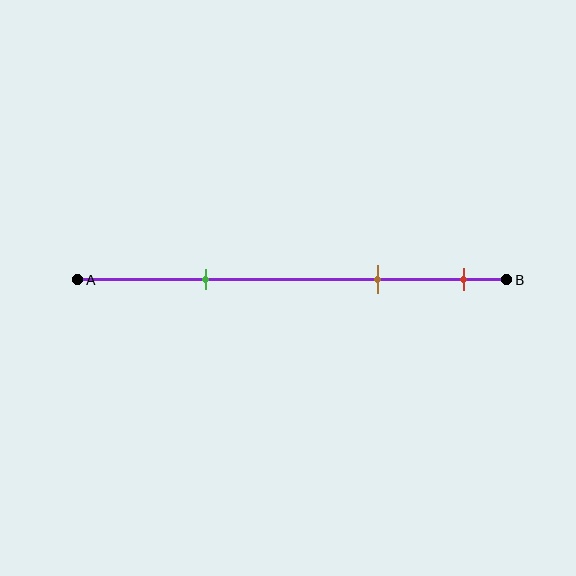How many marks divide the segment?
There are 3 marks dividing the segment.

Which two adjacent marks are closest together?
The brown and red marks are the closest adjacent pair.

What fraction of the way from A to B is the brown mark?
The brown mark is approximately 70% (0.7) of the way from A to B.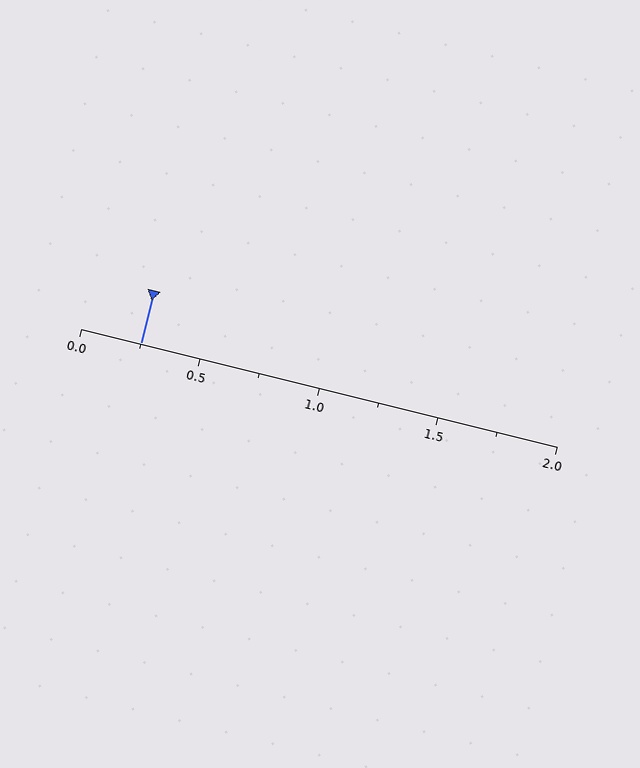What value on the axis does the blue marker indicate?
The marker indicates approximately 0.25.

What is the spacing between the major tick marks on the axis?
The major ticks are spaced 0.5 apart.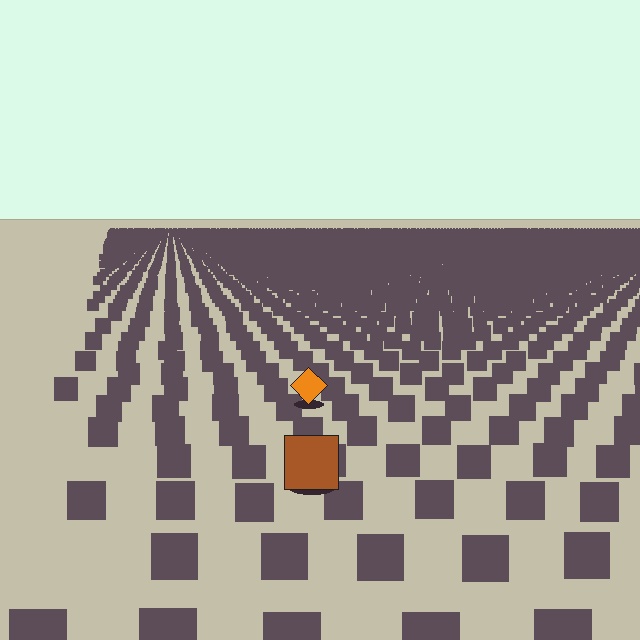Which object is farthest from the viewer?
The orange diamond is farthest from the viewer. It appears smaller and the ground texture around it is denser.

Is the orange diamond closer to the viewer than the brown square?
No. The brown square is closer — you can tell from the texture gradient: the ground texture is coarser near it.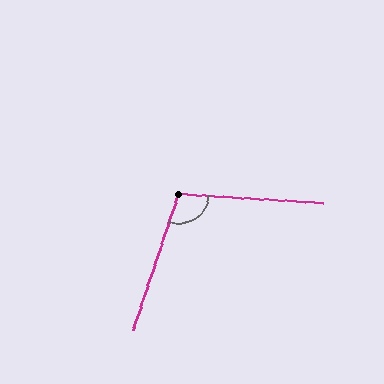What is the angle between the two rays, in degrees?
Approximately 105 degrees.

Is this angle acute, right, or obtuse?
It is obtuse.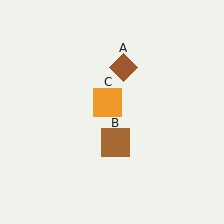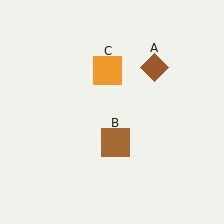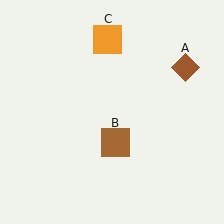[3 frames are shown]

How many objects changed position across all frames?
2 objects changed position: brown diamond (object A), orange square (object C).